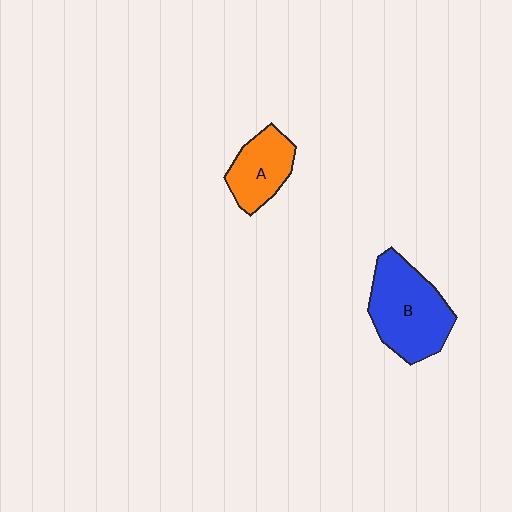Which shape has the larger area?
Shape B (blue).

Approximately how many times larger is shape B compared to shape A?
Approximately 1.6 times.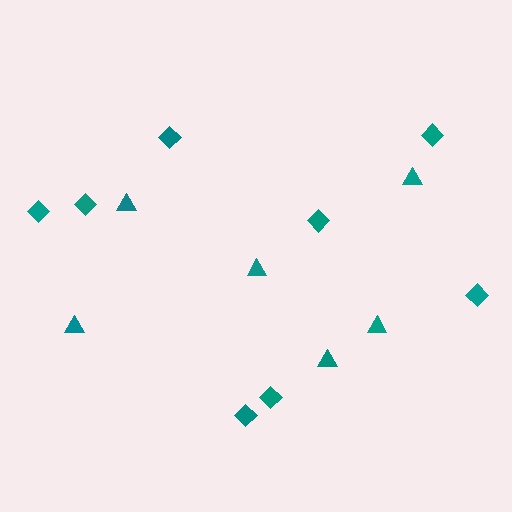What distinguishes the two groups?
There are 2 groups: one group of triangles (6) and one group of diamonds (8).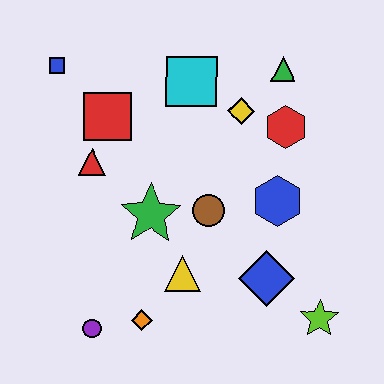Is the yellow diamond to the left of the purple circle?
No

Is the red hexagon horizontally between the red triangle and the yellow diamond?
No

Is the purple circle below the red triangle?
Yes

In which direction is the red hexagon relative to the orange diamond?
The red hexagon is above the orange diamond.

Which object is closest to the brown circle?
The green star is closest to the brown circle.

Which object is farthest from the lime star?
The blue square is farthest from the lime star.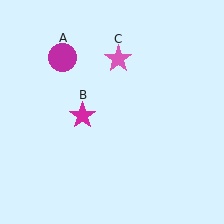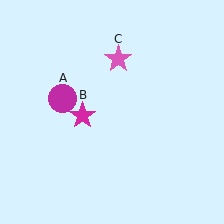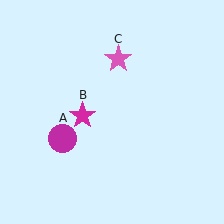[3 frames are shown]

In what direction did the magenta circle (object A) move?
The magenta circle (object A) moved down.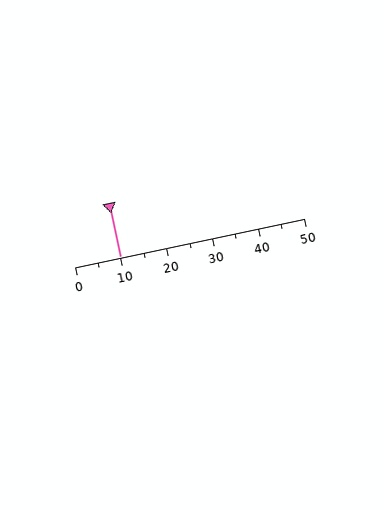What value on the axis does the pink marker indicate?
The marker indicates approximately 10.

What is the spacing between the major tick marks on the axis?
The major ticks are spaced 10 apart.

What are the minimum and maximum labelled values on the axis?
The axis runs from 0 to 50.